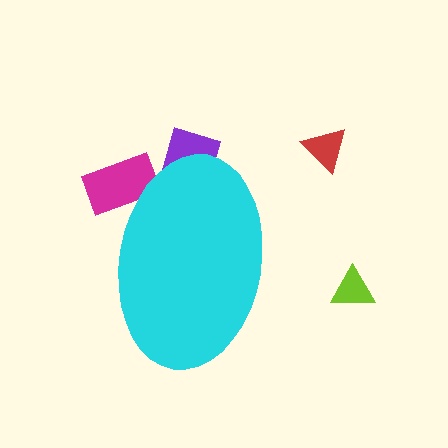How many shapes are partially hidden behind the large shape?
2 shapes are partially hidden.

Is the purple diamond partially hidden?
Yes, the purple diamond is partially hidden behind the cyan ellipse.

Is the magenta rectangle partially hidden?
Yes, the magenta rectangle is partially hidden behind the cyan ellipse.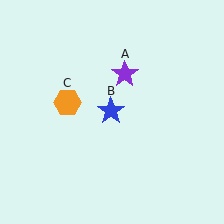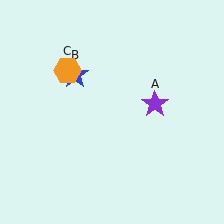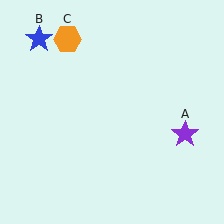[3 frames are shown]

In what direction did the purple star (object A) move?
The purple star (object A) moved down and to the right.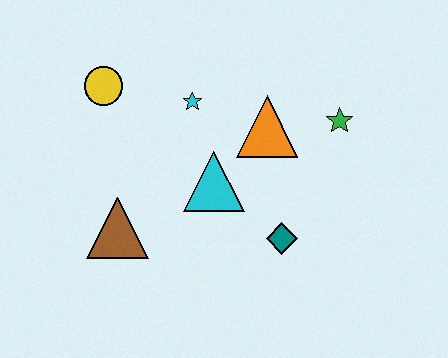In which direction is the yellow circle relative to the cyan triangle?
The yellow circle is to the left of the cyan triangle.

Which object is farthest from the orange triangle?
The brown triangle is farthest from the orange triangle.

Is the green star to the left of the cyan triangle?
No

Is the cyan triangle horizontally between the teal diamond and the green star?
No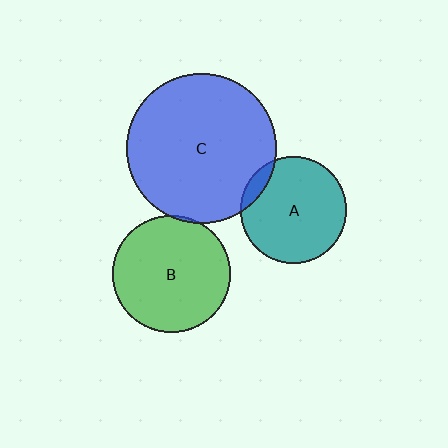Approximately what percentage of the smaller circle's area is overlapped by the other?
Approximately 5%.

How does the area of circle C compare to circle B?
Approximately 1.6 times.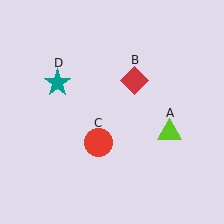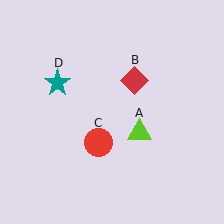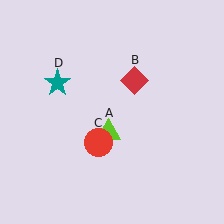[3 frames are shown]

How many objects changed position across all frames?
1 object changed position: lime triangle (object A).